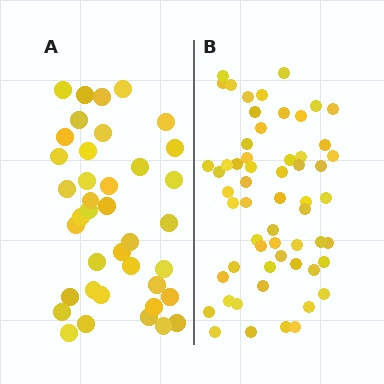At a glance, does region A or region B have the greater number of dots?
Region B (the right region) has more dots.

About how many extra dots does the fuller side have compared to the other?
Region B has approximately 20 more dots than region A.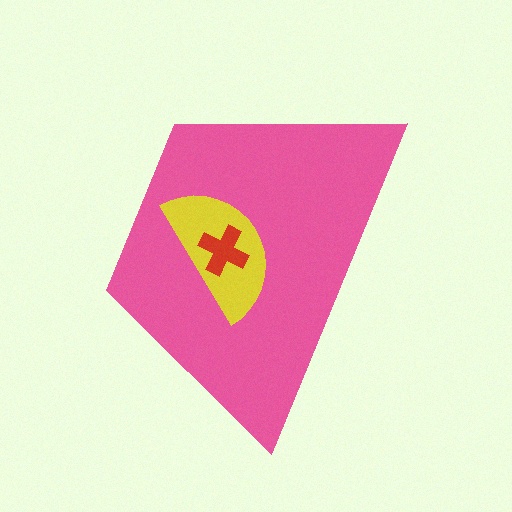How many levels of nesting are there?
3.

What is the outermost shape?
The pink trapezoid.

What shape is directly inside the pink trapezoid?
The yellow semicircle.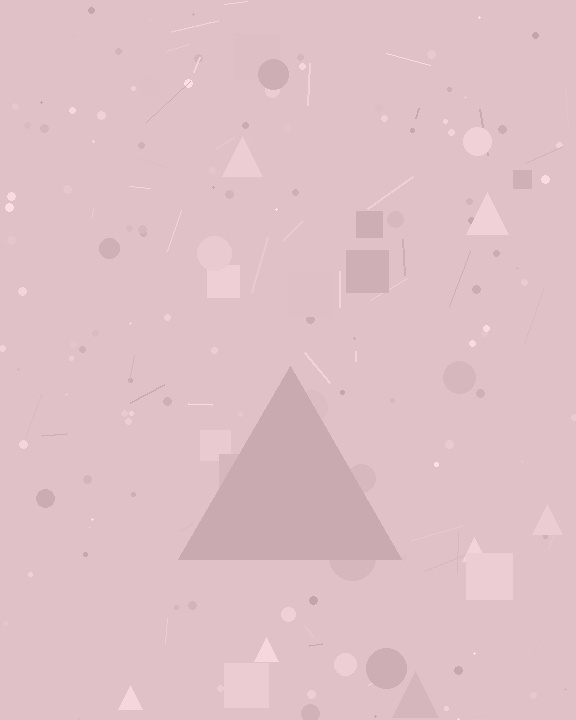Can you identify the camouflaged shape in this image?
The camouflaged shape is a triangle.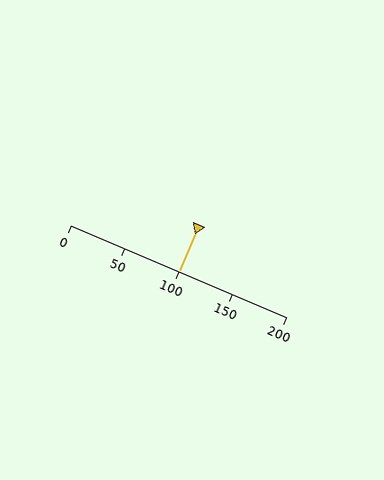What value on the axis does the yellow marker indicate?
The marker indicates approximately 100.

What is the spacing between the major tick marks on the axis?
The major ticks are spaced 50 apart.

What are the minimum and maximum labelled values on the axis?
The axis runs from 0 to 200.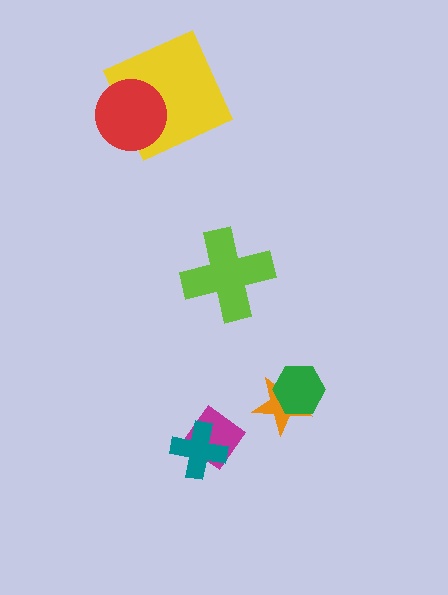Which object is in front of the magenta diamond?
The teal cross is in front of the magenta diamond.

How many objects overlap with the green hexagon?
1 object overlaps with the green hexagon.